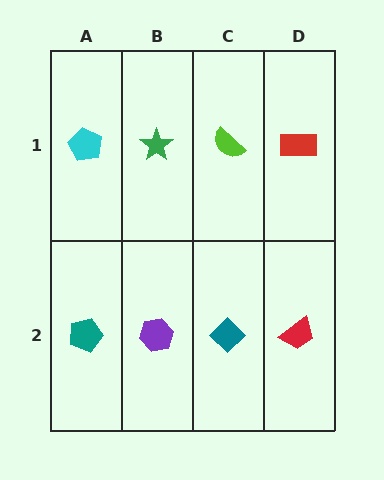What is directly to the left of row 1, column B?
A cyan pentagon.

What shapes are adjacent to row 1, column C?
A teal diamond (row 2, column C), a green star (row 1, column B), a red rectangle (row 1, column D).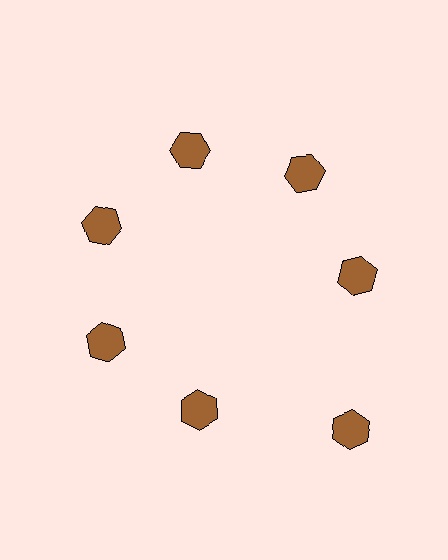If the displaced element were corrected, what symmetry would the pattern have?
It would have 7-fold rotational symmetry — the pattern would map onto itself every 51 degrees.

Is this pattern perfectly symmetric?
No. The 7 brown hexagons are arranged in a ring, but one element near the 5 o'clock position is pushed outward from the center, breaking the 7-fold rotational symmetry.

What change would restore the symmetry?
The symmetry would be restored by moving it inward, back onto the ring so that all 7 hexagons sit at equal angles and equal distance from the center.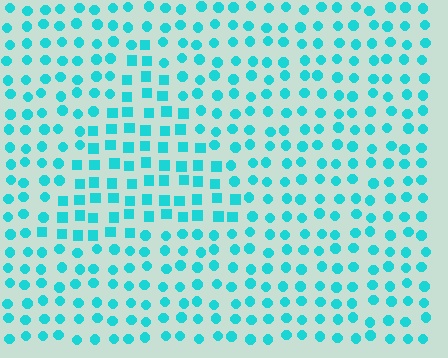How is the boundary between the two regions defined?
The boundary is defined by a change in element shape: squares inside vs. circles outside. All elements share the same color and spacing.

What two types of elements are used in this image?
The image uses squares inside the triangle region and circles outside it.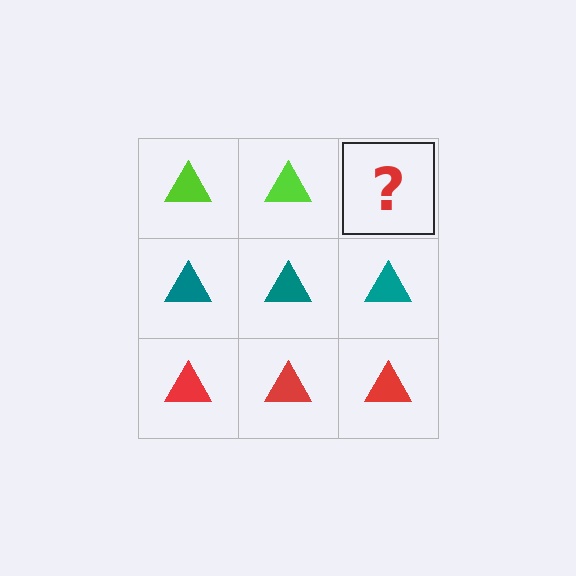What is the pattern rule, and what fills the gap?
The rule is that each row has a consistent color. The gap should be filled with a lime triangle.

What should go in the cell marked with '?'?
The missing cell should contain a lime triangle.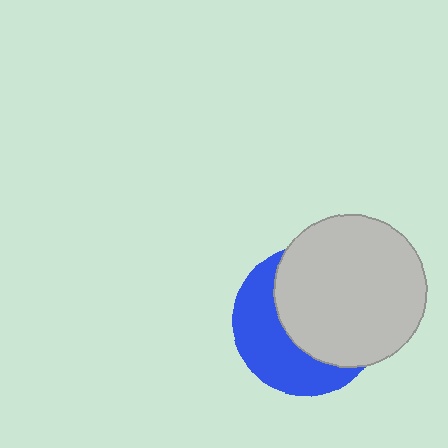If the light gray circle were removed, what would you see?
You would see the complete blue circle.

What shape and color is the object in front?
The object in front is a light gray circle.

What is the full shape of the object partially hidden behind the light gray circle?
The partially hidden object is a blue circle.